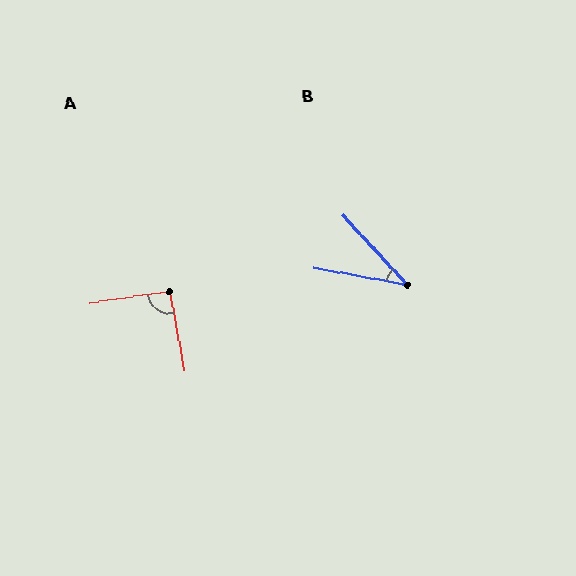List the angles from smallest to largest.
B (37°), A (92°).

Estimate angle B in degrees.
Approximately 37 degrees.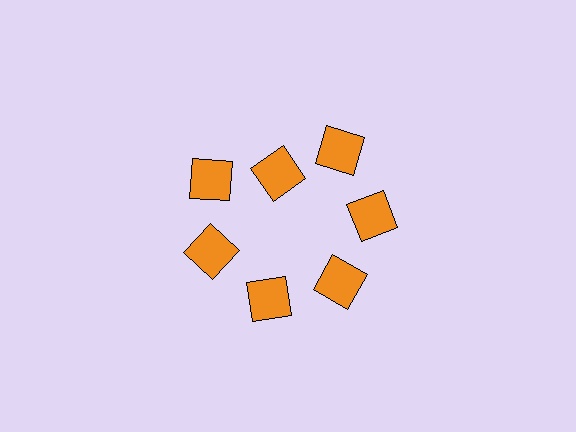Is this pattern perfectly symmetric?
No. The 7 orange squares are arranged in a ring, but one element near the 12 o'clock position is pulled inward toward the center, breaking the 7-fold rotational symmetry.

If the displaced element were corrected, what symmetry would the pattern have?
It would have 7-fold rotational symmetry — the pattern would map onto itself every 51 degrees.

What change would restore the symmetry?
The symmetry would be restored by moving it outward, back onto the ring so that all 7 squares sit at equal angles and equal distance from the center.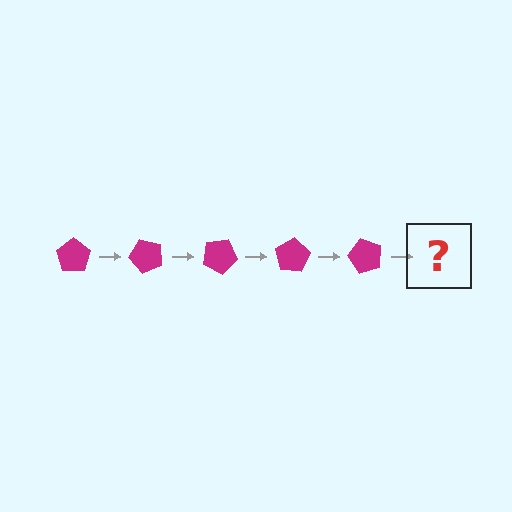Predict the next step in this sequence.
The next step is a magenta pentagon rotated 250 degrees.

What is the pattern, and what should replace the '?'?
The pattern is that the pentagon rotates 50 degrees each step. The '?' should be a magenta pentagon rotated 250 degrees.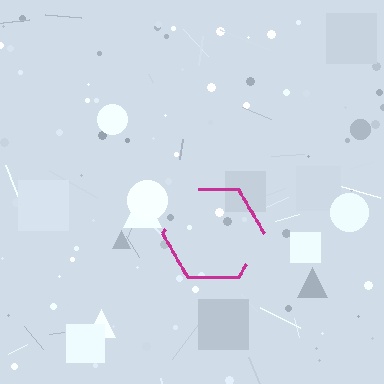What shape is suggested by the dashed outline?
The dashed outline suggests a hexagon.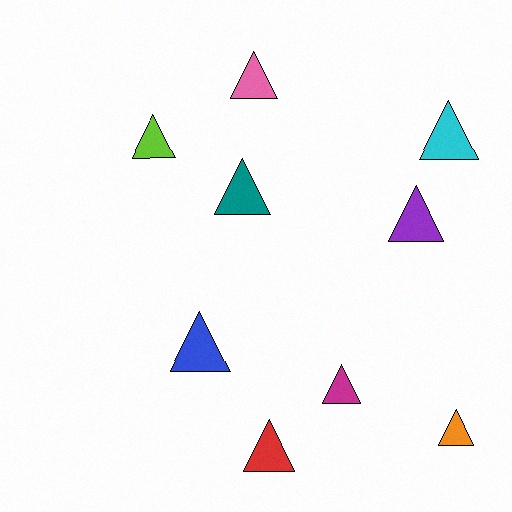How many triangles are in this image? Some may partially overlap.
There are 9 triangles.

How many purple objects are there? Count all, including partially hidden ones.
There is 1 purple object.